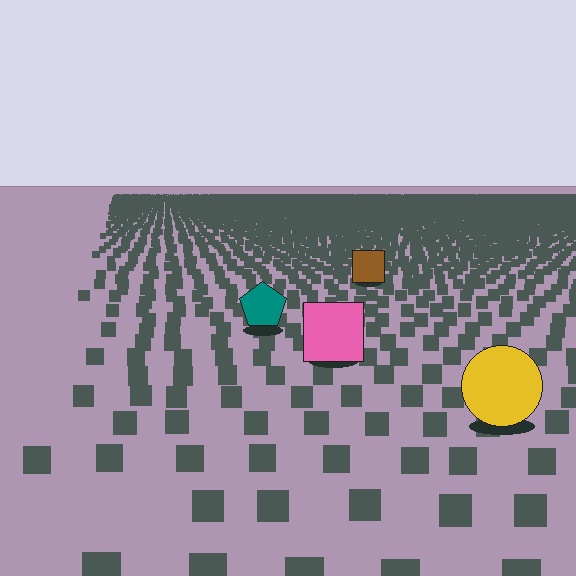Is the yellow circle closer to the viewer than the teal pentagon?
Yes. The yellow circle is closer — you can tell from the texture gradient: the ground texture is coarser near it.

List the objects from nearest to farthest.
From nearest to farthest: the yellow circle, the pink square, the teal pentagon, the brown square.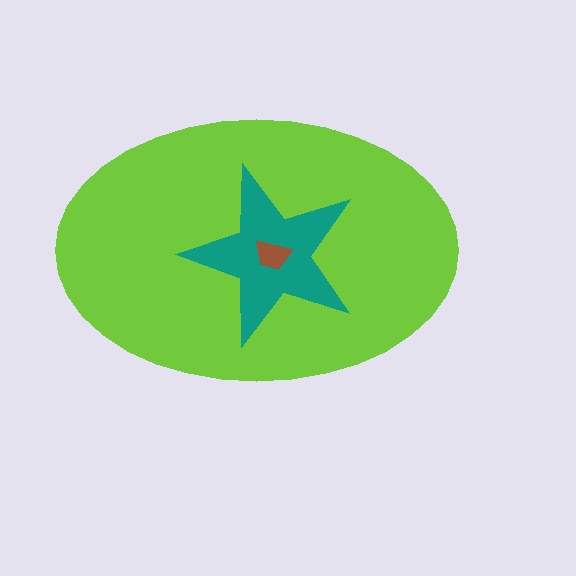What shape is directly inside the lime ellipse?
The teal star.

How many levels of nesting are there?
3.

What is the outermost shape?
The lime ellipse.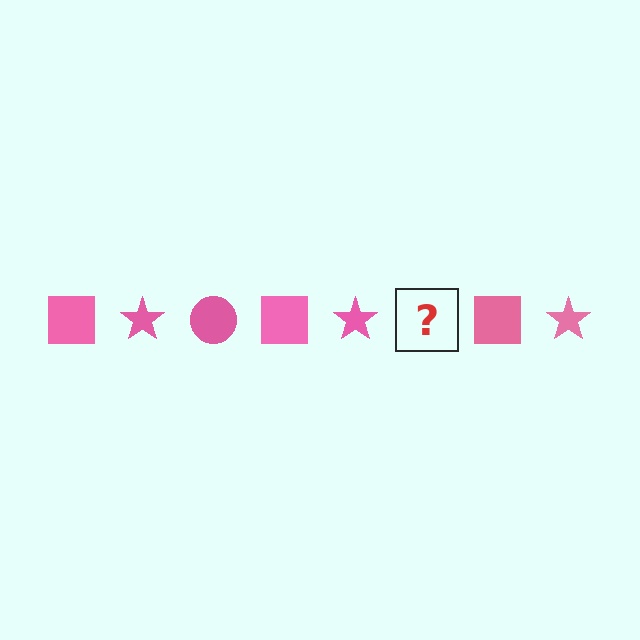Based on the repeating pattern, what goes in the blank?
The blank should be a pink circle.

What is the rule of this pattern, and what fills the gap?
The rule is that the pattern cycles through square, star, circle shapes in pink. The gap should be filled with a pink circle.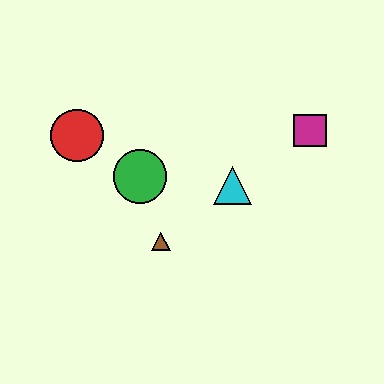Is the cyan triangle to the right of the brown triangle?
Yes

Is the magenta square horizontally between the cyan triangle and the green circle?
No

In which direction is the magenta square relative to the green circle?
The magenta square is to the right of the green circle.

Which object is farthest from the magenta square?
The red circle is farthest from the magenta square.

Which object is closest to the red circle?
The green circle is closest to the red circle.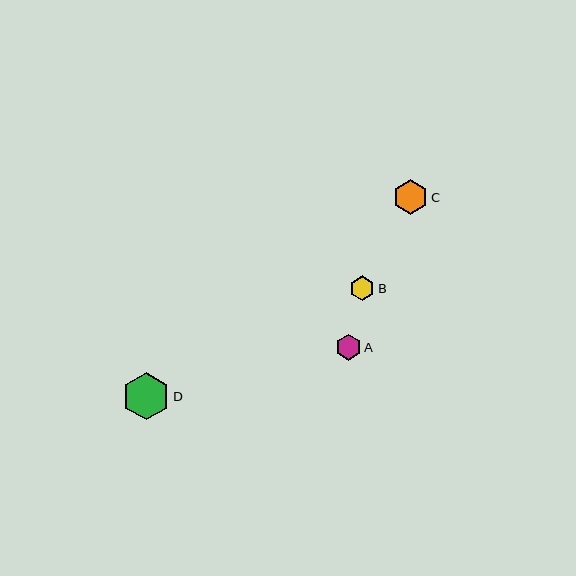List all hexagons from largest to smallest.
From largest to smallest: D, C, A, B.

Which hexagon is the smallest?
Hexagon B is the smallest with a size of approximately 25 pixels.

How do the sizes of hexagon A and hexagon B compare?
Hexagon A and hexagon B are approximately the same size.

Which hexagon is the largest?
Hexagon D is the largest with a size of approximately 47 pixels.